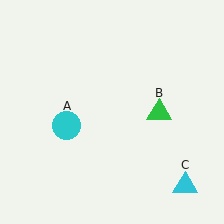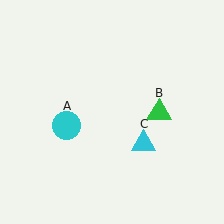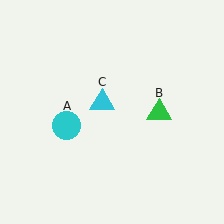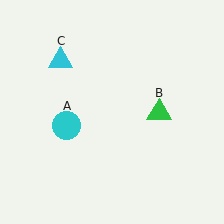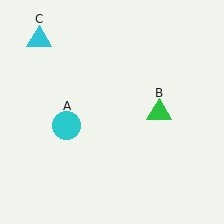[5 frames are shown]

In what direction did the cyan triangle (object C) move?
The cyan triangle (object C) moved up and to the left.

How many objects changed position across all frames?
1 object changed position: cyan triangle (object C).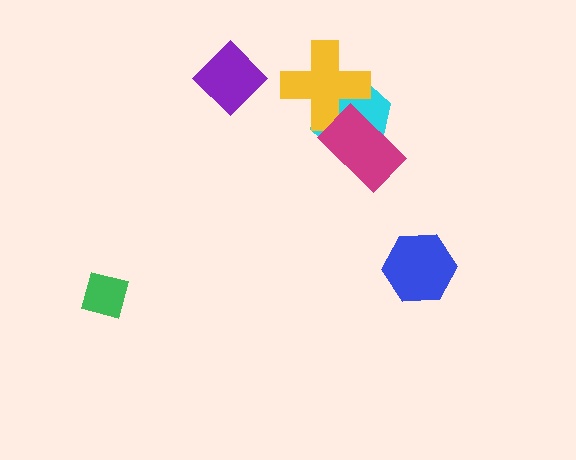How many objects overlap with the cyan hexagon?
2 objects overlap with the cyan hexagon.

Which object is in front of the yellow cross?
The magenta rectangle is in front of the yellow cross.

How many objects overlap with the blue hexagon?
0 objects overlap with the blue hexagon.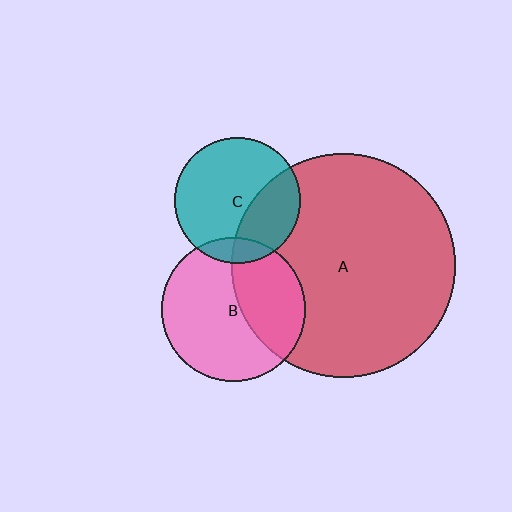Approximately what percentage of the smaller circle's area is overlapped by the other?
Approximately 30%.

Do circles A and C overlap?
Yes.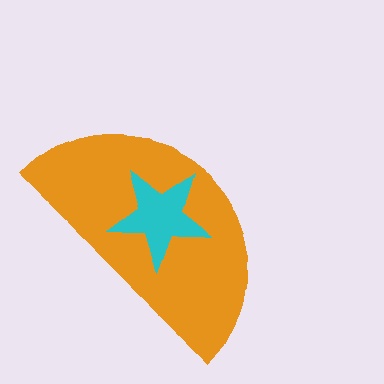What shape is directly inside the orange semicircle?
The cyan star.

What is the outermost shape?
The orange semicircle.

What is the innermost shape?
The cyan star.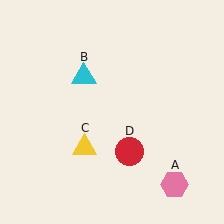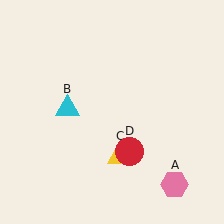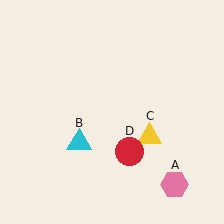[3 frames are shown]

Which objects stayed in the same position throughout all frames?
Pink hexagon (object A) and red circle (object D) remained stationary.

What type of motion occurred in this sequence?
The cyan triangle (object B), yellow triangle (object C) rotated counterclockwise around the center of the scene.